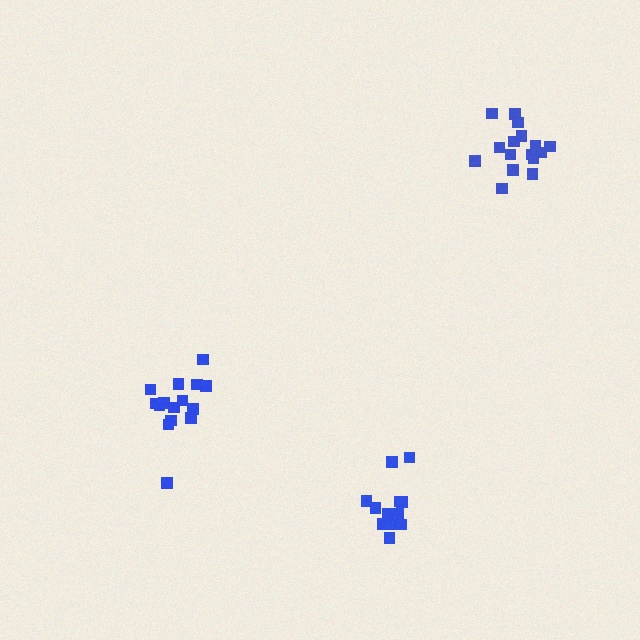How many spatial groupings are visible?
There are 3 spatial groupings.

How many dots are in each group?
Group 1: 16 dots, Group 2: 15 dots, Group 3: 13 dots (44 total).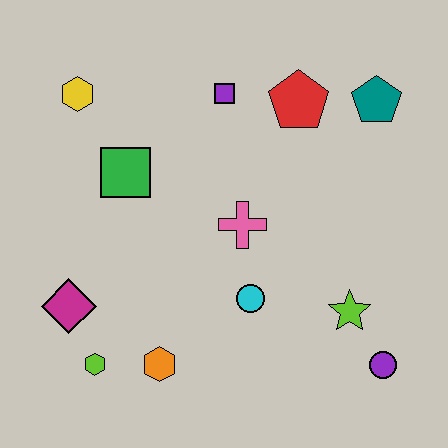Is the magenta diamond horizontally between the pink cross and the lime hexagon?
No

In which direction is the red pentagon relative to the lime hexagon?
The red pentagon is above the lime hexagon.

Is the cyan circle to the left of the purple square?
No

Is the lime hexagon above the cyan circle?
No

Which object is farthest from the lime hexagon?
The teal pentagon is farthest from the lime hexagon.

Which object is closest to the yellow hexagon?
The green square is closest to the yellow hexagon.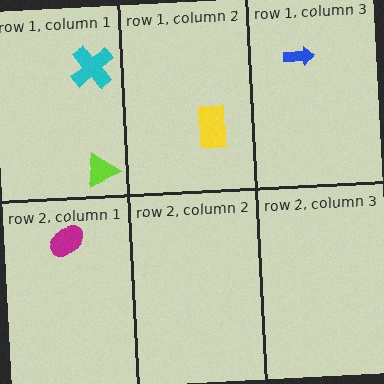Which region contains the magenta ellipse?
The row 2, column 1 region.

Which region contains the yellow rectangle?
The row 1, column 2 region.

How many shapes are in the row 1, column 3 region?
1.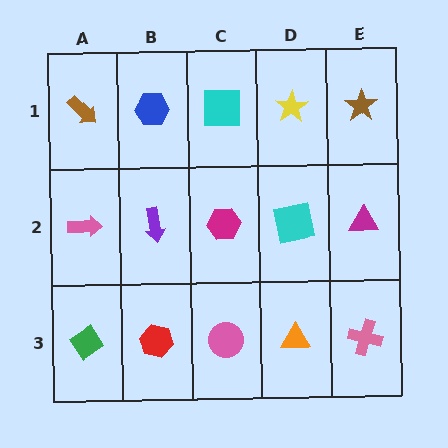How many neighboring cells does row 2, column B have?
4.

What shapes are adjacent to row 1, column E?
A magenta triangle (row 2, column E), a yellow star (row 1, column D).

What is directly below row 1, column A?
A pink arrow.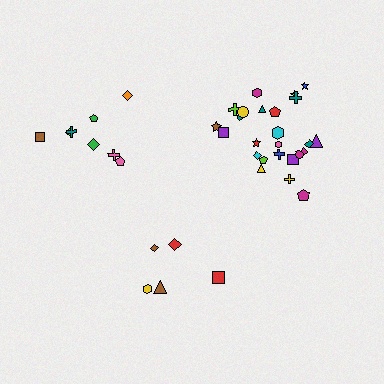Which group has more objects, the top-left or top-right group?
The top-right group.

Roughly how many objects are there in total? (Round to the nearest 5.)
Roughly 40 objects in total.